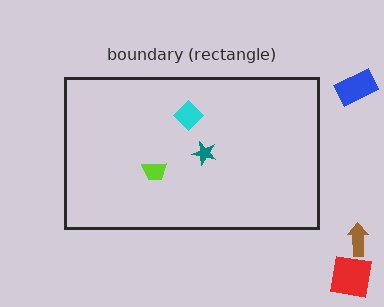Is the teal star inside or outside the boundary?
Inside.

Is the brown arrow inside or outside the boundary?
Outside.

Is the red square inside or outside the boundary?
Outside.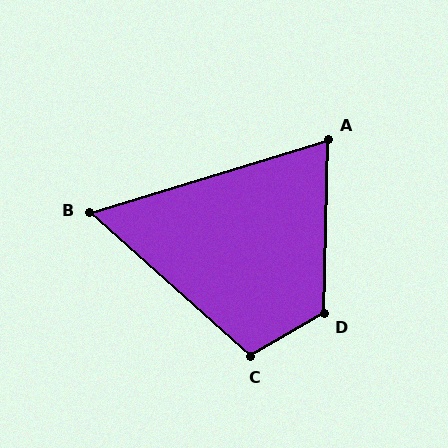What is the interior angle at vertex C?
Approximately 108 degrees (obtuse).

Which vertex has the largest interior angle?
D, at approximately 121 degrees.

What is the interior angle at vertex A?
Approximately 72 degrees (acute).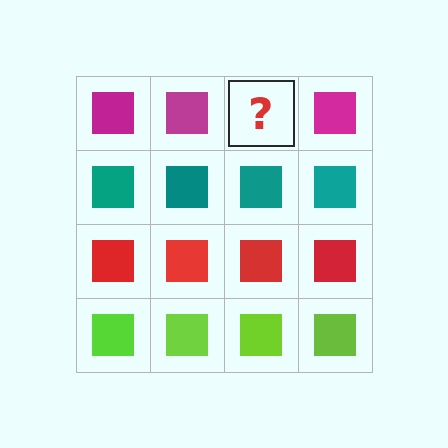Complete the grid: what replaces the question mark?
The question mark should be replaced with a magenta square.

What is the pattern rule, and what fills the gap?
The rule is that each row has a consistent color. The gap should be filled with a magenta square.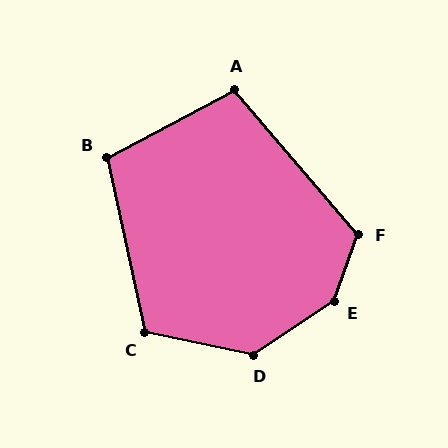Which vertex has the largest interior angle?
E, at approximately 144 degrees.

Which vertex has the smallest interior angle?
A, at approximately 103 degrees.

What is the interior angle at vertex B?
Approximately 106 degrees (obtuse).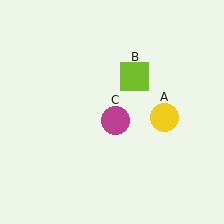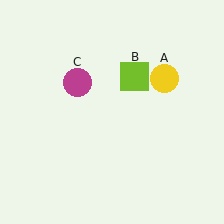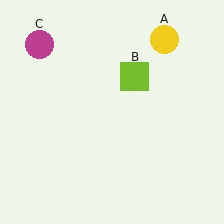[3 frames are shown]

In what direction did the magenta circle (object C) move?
The magenta circle (object C) moved up and to the left.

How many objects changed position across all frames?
2 objects changed position: yellow circle (object A), magenta circle (object C).